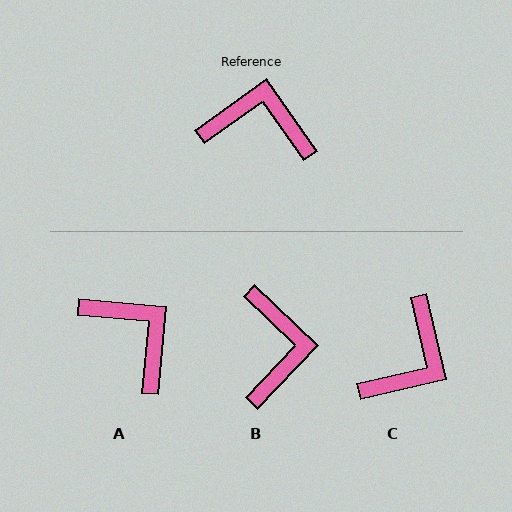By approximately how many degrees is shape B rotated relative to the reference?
Approximately 79 degrees clockwise.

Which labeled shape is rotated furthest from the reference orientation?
C, about 112 degrees away.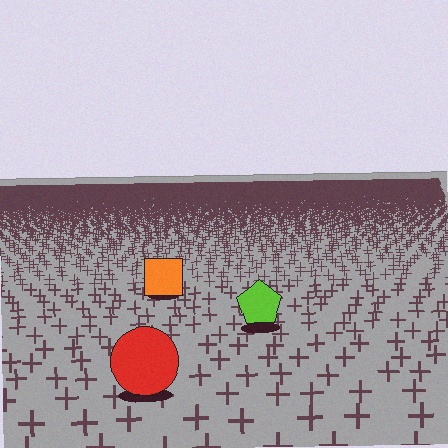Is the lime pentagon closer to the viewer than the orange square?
Yes. The lime pentagon is closer — you can tell from the texture gradient: the ground texture is coarser near it.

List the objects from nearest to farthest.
From nearest to farthest: the red circle, the lime pentagon, the orange square.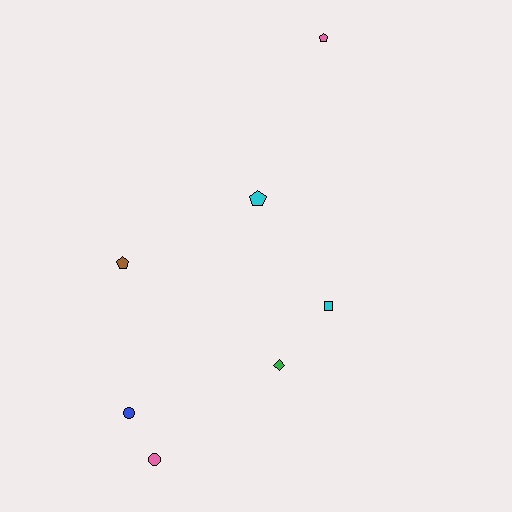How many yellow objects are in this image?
There are no yellow objects.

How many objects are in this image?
There are 7 objects.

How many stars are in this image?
There are no stars.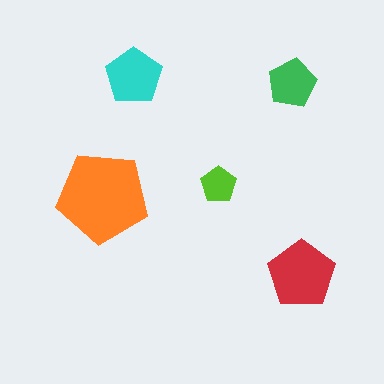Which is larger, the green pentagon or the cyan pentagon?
The cyan one.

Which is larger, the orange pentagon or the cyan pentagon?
The orange one.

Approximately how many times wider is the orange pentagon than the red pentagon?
About 1.5 times wider.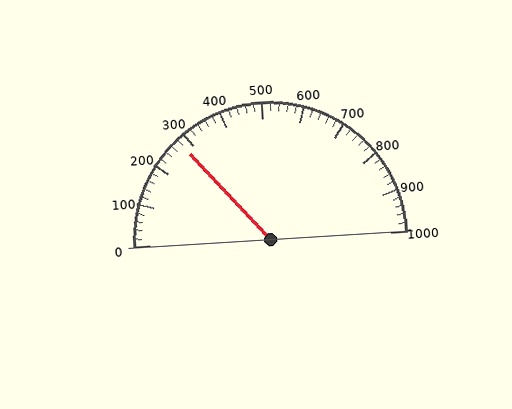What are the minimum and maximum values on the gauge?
The gauge ranges from 0 to 1000.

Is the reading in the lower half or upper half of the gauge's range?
The reading is in the lower half of the range (0 to 1000).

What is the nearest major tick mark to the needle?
The nearest major tick mark is 300.